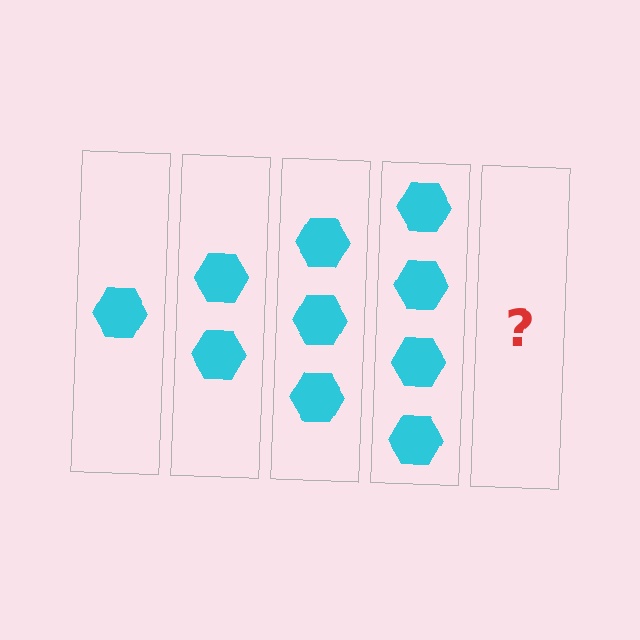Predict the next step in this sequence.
The next step is 5 hexagons.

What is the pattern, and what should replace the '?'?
The pattern is that each step adds one more hexagon. The '?' should be 5 hexagons.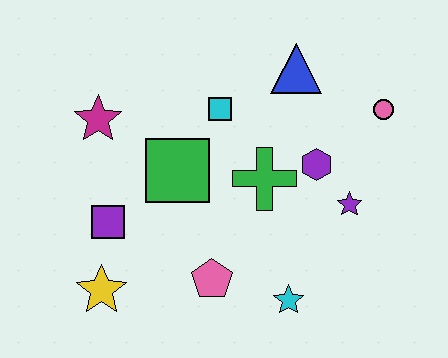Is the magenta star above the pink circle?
No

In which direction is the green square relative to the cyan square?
The green square is below the cyan square.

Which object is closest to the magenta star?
The green square is closest to the magenta star.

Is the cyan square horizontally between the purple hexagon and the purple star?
No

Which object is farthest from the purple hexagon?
The yellow star is farthest from the purple hexagon.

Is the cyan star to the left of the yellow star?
No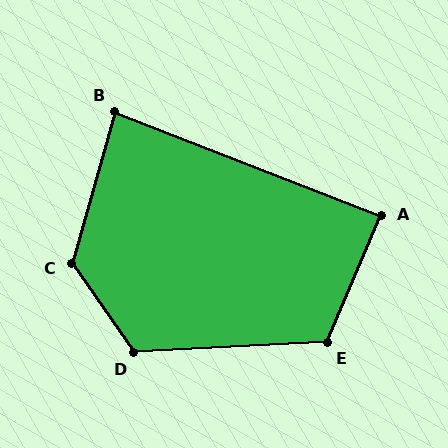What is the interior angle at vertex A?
Approximately 88 degrees (approximately right).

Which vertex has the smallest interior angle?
B, at approximately 84 degrees.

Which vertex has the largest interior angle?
C, at approximately 130 degrees.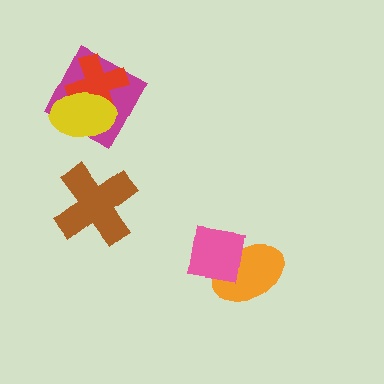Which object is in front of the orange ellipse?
The pink square is in front of the orange ellipse.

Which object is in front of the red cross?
The yellow ellipse is in front of the red cross.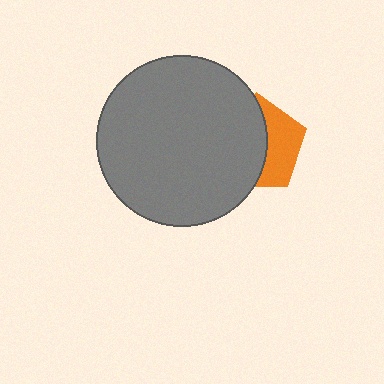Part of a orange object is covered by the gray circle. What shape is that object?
It is a pentagon.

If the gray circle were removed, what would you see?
You would see the complete orange pentagon.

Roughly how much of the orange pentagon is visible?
A small part of it is visible (roughly 40%).